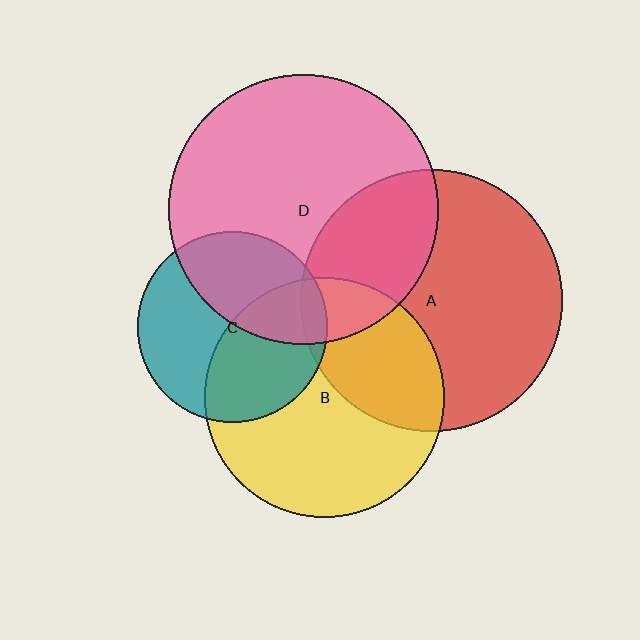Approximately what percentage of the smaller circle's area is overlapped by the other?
Approximately 40%.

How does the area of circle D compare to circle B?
Approximately 1.3 times.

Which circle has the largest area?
Circle D (pink).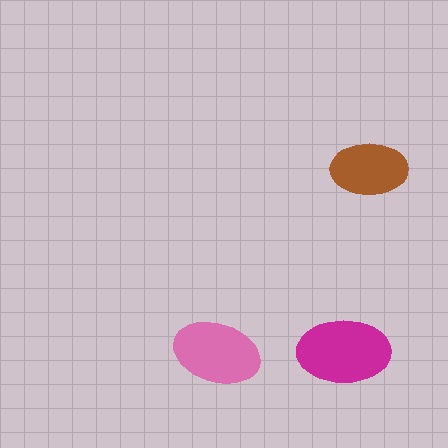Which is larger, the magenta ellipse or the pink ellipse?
The magenta one.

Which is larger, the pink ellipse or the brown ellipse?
The pink one.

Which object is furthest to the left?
The pink ellipse is leftmost.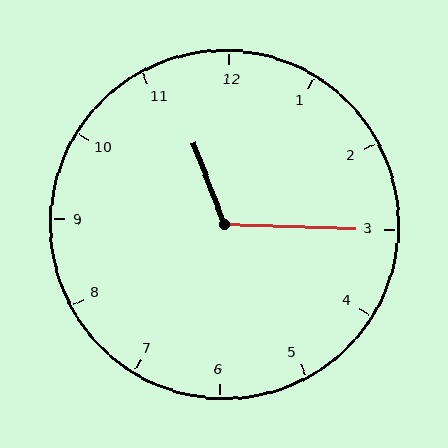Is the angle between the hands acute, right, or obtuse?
It is obtuse.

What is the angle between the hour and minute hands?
Approximately 112 degrees.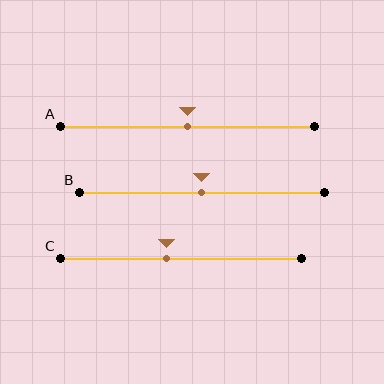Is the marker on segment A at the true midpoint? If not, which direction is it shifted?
Yes, the marker on segment A is at the true midpoint.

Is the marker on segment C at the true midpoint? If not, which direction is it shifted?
No, the marker on segment C is shifted to the left by about 6% of the segment length.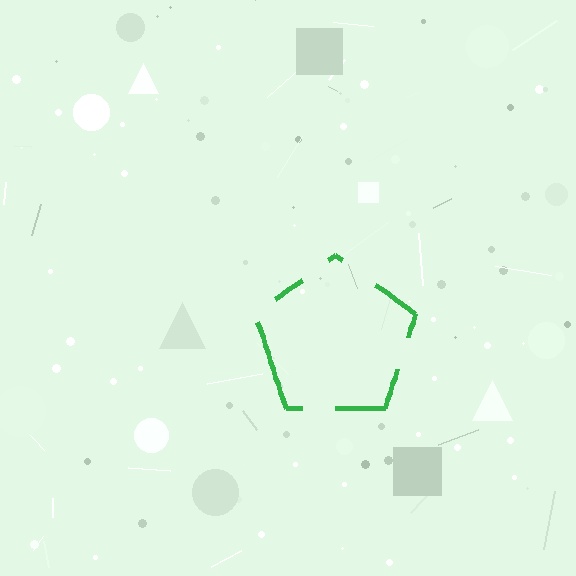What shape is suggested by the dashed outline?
The dashed outline suggests a pentagon.